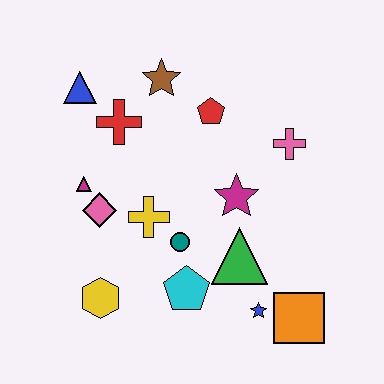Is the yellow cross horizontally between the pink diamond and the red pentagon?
Yes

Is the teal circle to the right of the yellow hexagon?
Yes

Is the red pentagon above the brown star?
No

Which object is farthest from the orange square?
The blue triangle is farthest from the orange square.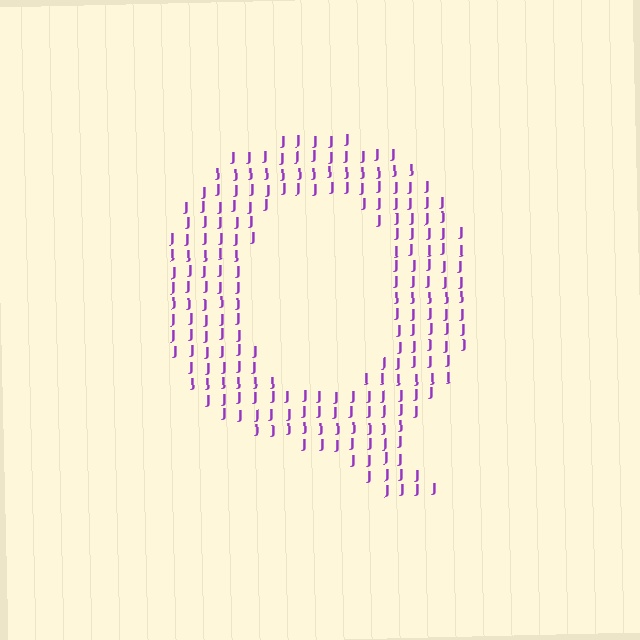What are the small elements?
The small elements are letter J's.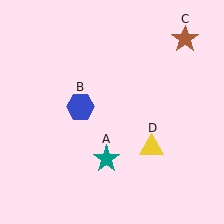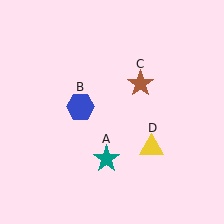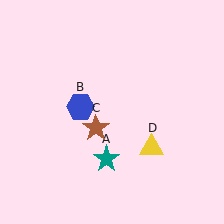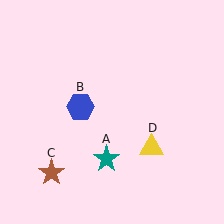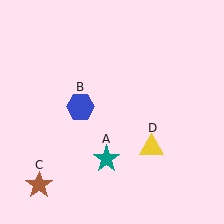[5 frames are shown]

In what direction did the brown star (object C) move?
The brown star (object C) moved down and to the left.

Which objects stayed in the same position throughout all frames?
Teal star (object A) and blue hexagon (object B) and yellow triangle (object D) remained stationary.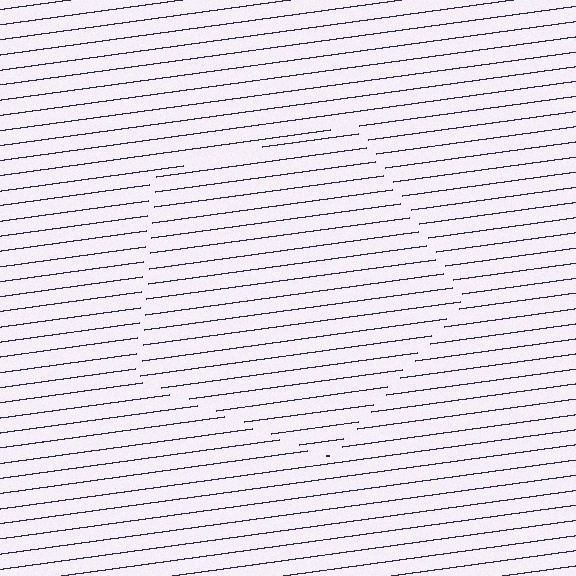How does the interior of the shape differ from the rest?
The interior of the shape contains the same grating, shifted by half a period — the contour is defined by the phase discontinuity where line-ends from the inner and outer gratings abut.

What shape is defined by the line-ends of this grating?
An illusory pentagon. The interior of the shape contains the same grating, shifted by half a period — the contour is defined by the phase discontinuity where line-ends from the inner and outer gratings abut.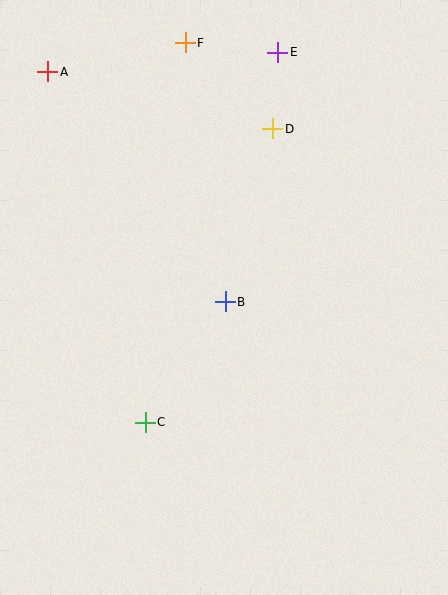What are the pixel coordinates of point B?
Point B is at (225, 302).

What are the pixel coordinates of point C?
Point C is at (145, 422).